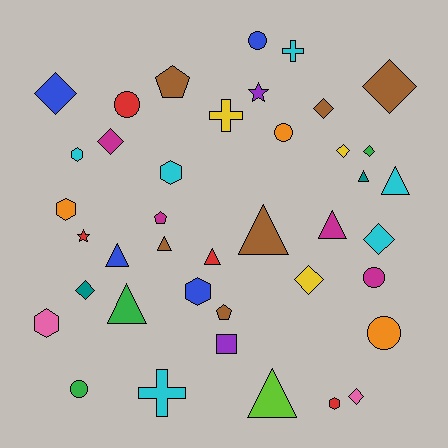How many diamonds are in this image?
There are 10 diamonds.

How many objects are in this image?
There are 40 objects.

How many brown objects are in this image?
There are 6 brown objects.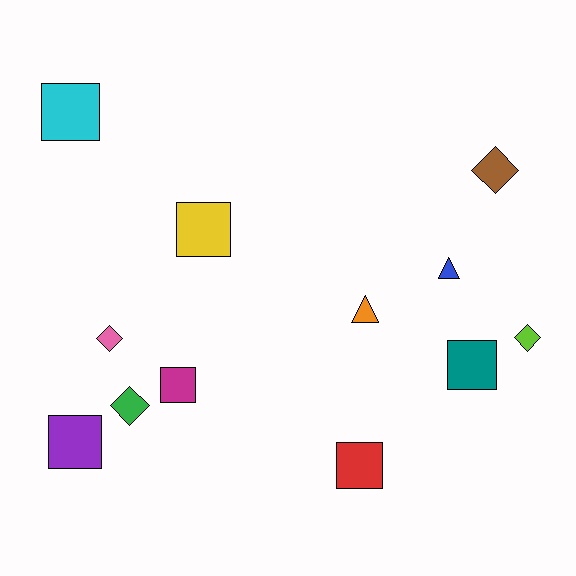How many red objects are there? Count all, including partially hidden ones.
There is 1 red object.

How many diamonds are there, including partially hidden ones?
There are 4 diamonds.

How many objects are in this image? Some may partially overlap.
There are 12 objects.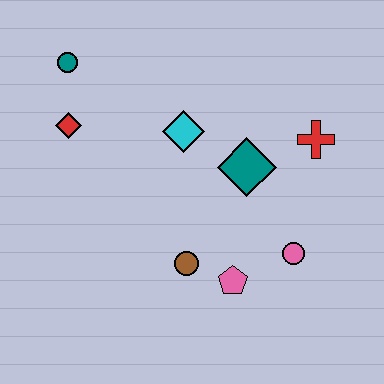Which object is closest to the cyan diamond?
The teal diamond is closest to the cyan diamond.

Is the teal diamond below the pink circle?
No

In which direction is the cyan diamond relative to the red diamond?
The cyan diamond is to the right of the red diamond.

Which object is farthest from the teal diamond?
The teal circle is farthest from the teal diamond.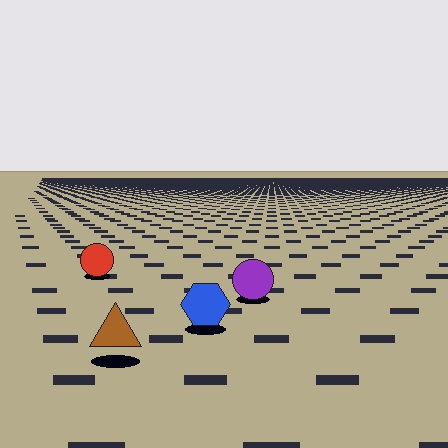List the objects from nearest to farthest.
From nearest to farthest: the brown triangle, the blue hexagon, the purple circle, the red circle.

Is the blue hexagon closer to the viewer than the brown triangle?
No. The brown triangle is closer — you can tell from the texture gradient: the ground texture is coarser near it.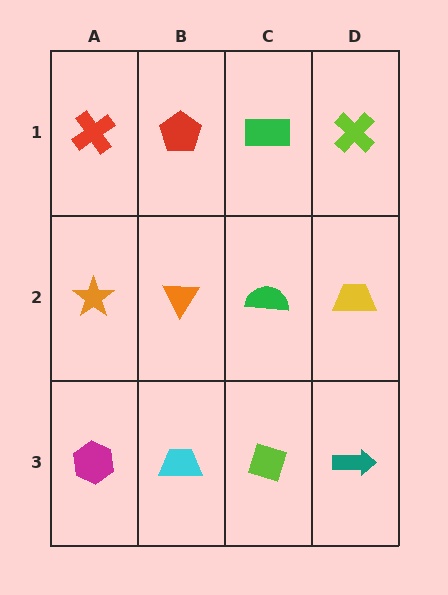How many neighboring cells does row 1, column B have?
3.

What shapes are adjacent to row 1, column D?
A yellow trapezoid (row 2, column D), a green rectangle (row 1, column C).